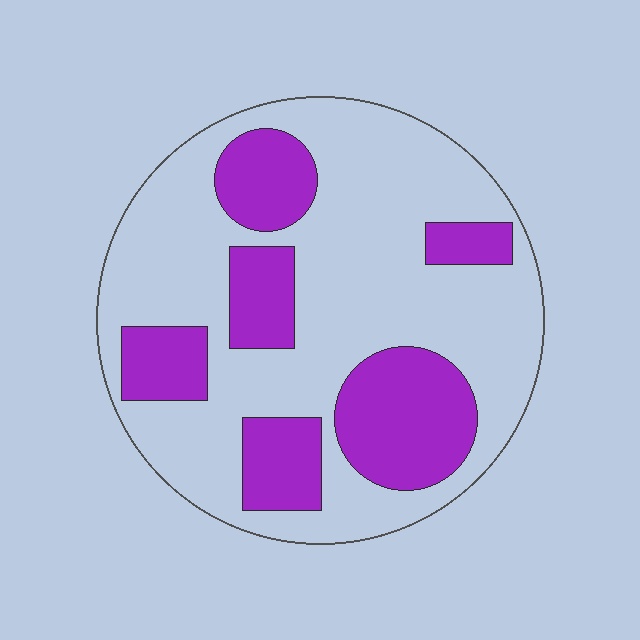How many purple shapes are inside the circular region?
6.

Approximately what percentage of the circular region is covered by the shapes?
Approximately 30%.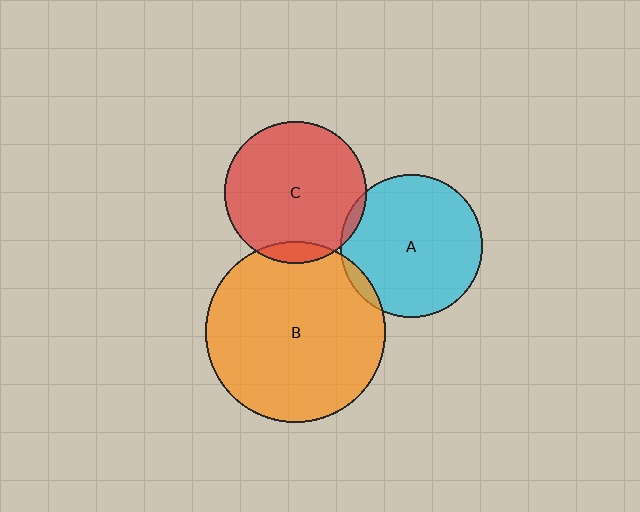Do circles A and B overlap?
Yes.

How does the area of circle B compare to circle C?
Approximately 1.6 times.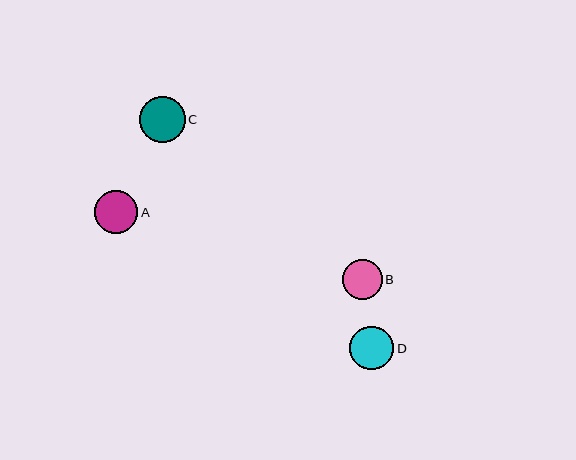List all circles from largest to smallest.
From largest to smallest: C, D, A, B.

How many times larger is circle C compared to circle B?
Circle C is approximately 1.2 times the size of circle B.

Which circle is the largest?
Circle C is the largest with a size of approximately 46 pixels.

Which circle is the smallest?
Circle B is the smallest with a size of approximately 40 pixels.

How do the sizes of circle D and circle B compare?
Circle D and circle B are approximately the same size.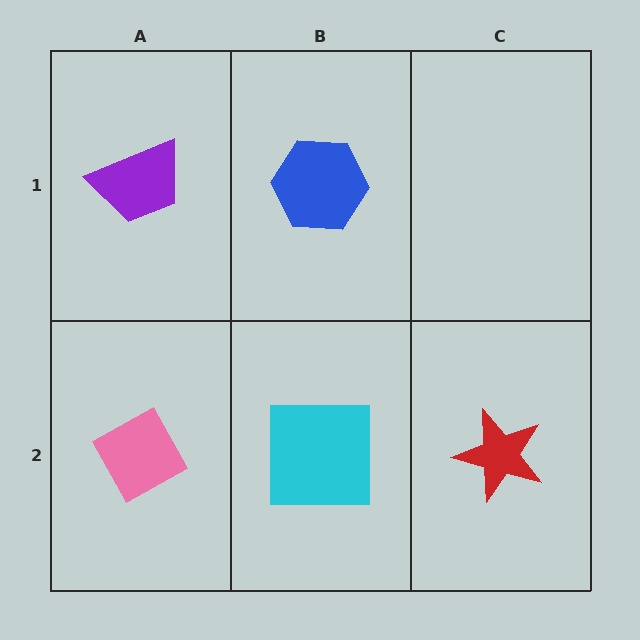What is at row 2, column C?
A red star.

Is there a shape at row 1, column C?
No, that cell is empty.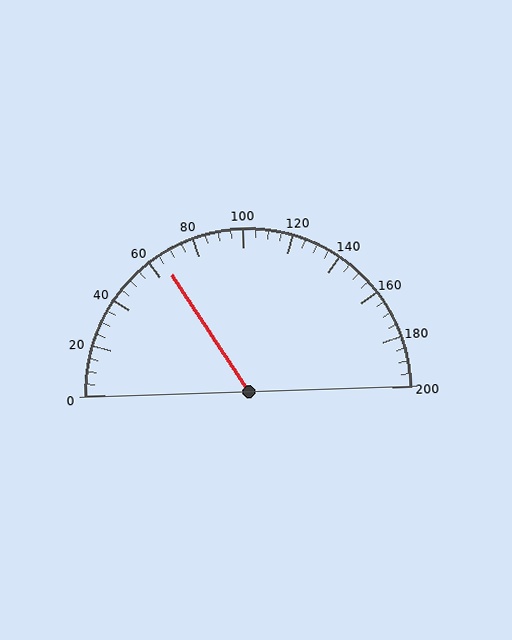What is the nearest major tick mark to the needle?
The nearest major tick mark is 60.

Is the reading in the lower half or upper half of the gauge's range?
The reading is in the lower half of the range (0 to 200).